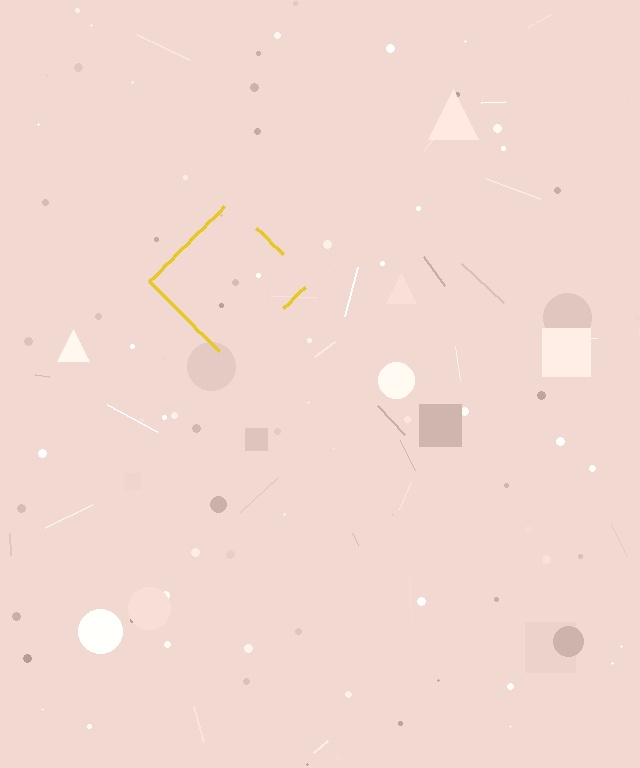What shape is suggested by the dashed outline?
The dashed outline suggests a diamond.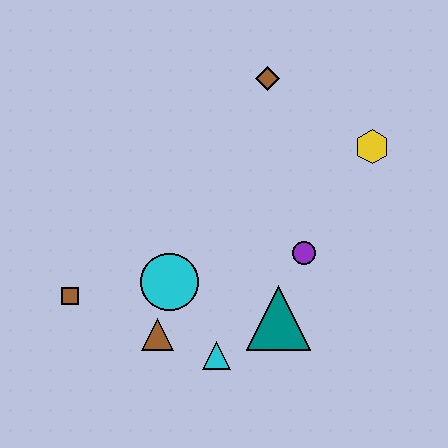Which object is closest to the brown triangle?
The cyan circle is closest to the brown triangle.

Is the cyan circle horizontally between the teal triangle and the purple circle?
No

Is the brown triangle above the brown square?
No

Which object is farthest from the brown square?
The yellow hexagon is farthest from the brown square.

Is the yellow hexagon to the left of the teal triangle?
No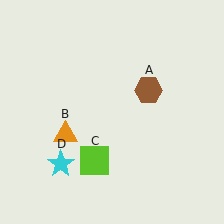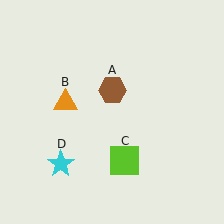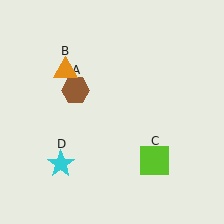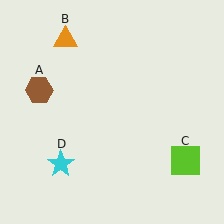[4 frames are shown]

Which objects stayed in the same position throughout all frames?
Cyan star (object D) remained stationary.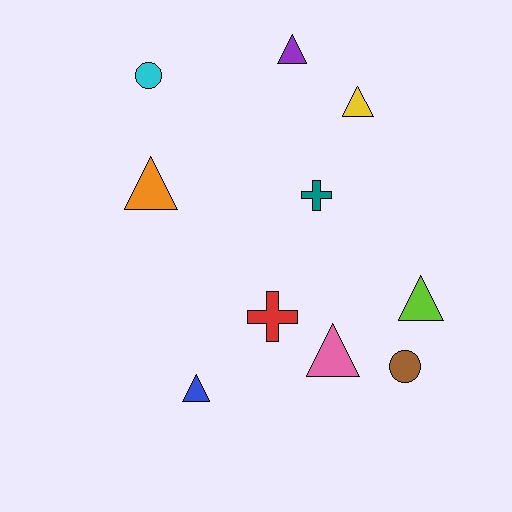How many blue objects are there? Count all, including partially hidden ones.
There is 1 blue object.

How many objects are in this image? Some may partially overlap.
There are 10 objects.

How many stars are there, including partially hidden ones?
There are no stars.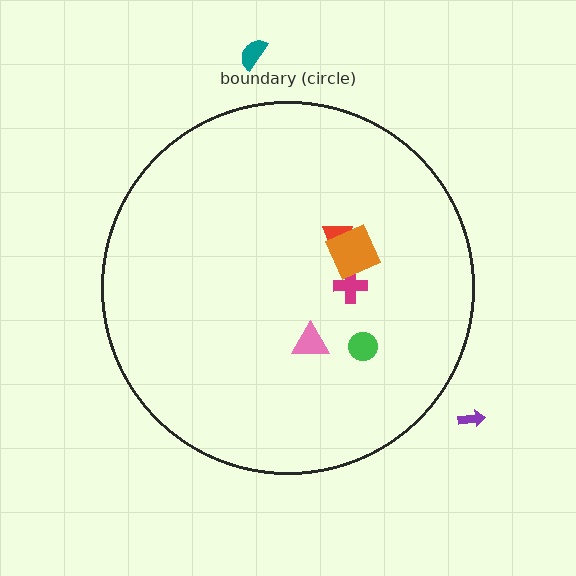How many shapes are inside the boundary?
5 inside, 2 outside.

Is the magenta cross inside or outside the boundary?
Inside.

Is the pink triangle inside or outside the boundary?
Inside.